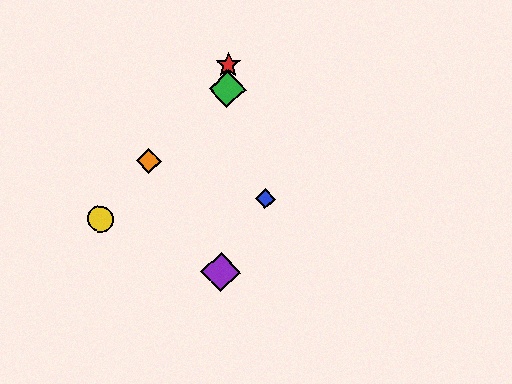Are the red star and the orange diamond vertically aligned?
No, the red star is at x≈228 and the orange diamond is at x≈149.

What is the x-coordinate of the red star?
The red star is at x≈228.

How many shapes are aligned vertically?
3 shapes (the red star, the green diamond, the purple diamond) are aligned vertically.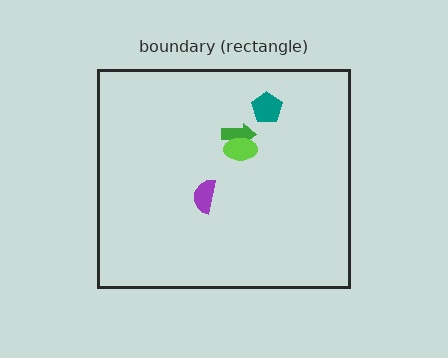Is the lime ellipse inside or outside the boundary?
Inside.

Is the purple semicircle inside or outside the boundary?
Inside.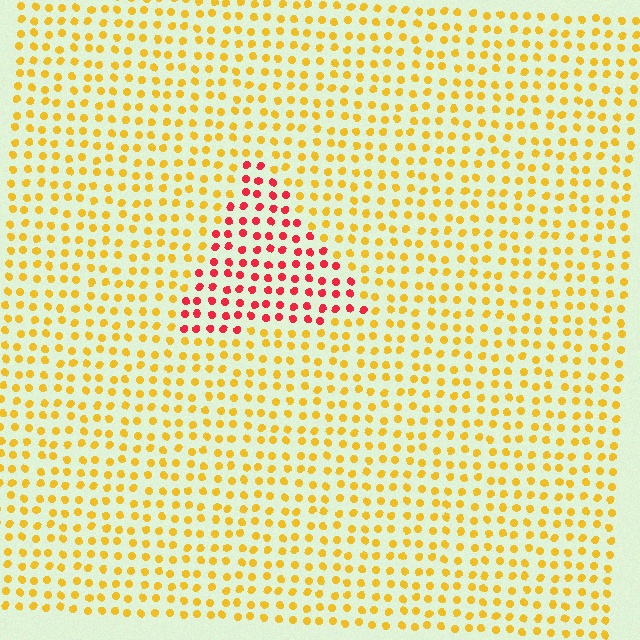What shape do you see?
I see a triangle.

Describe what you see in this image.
The image is filled with small yellow elements in a uniform arrangement. A triangle-shaped region is visible where the elements are tinted to a slightly different hue, forming a subtle color boundary.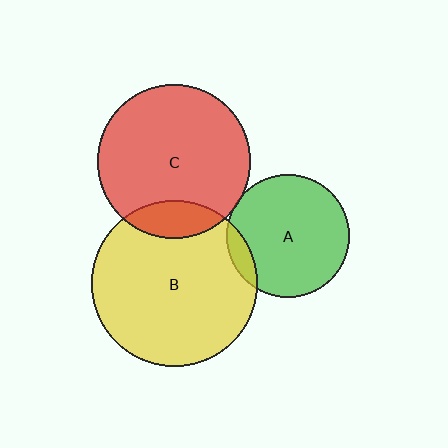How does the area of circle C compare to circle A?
Approximately 1.5 times.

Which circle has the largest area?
Circle B (yellow).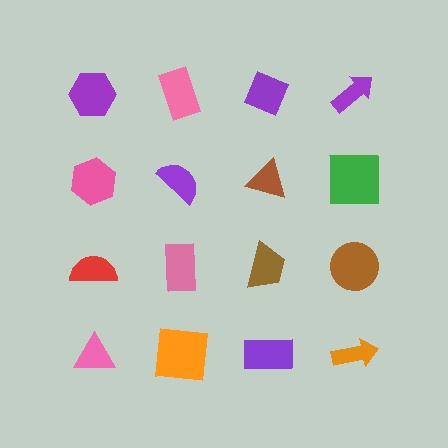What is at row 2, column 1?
A pink hexagon.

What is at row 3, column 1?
A red semicircle.